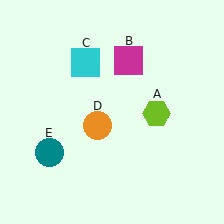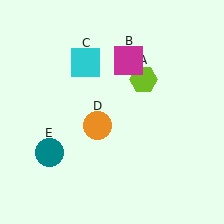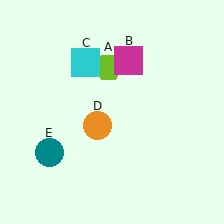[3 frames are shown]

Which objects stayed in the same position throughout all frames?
Magenta square (object B) and cyan square (object C) and orange circle (object D) and teal circle (object E) remained stationary.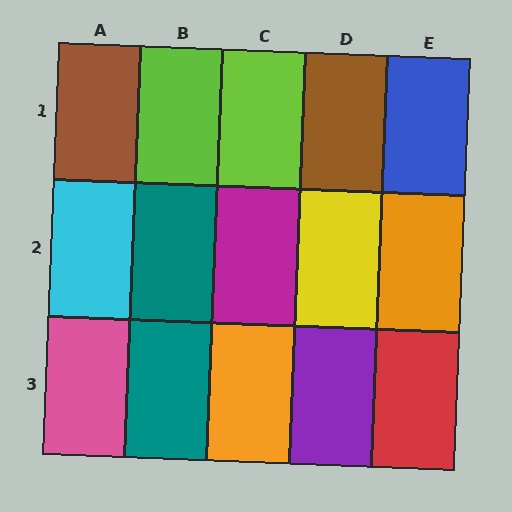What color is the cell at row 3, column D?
Purple.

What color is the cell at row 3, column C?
Orange.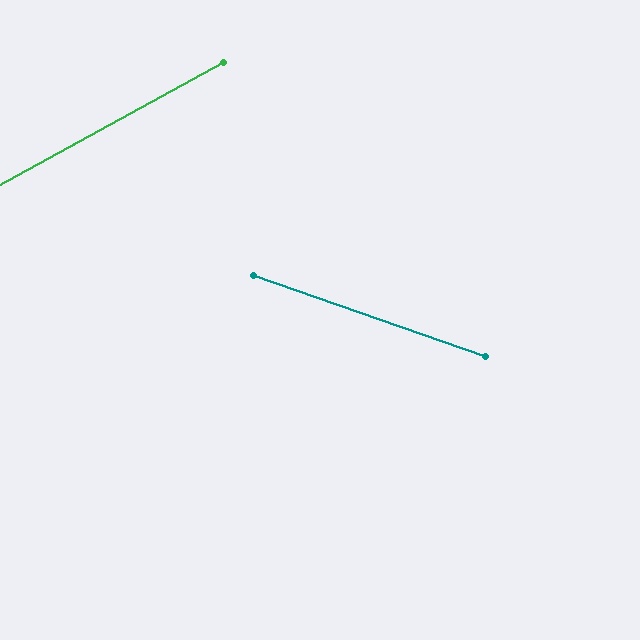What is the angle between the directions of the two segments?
Approximately 48 degrees.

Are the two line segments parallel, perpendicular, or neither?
Neither parallel nor perpendicular — they differ by about 48°.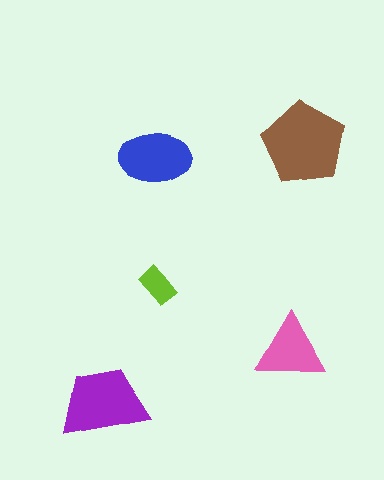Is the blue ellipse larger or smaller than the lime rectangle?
Larger.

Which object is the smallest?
The lime rectangle.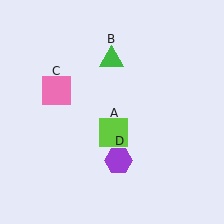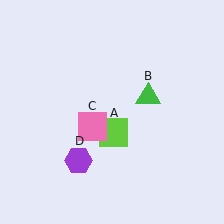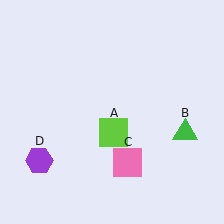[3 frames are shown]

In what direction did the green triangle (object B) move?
The green triangle (object B) moved down and to the right.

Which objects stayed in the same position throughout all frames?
Lime square (object A) remained stationary.